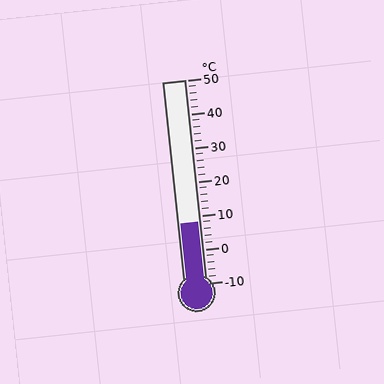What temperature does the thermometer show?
The thermometer shows approximately 8°C.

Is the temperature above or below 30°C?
The temperature is below 30°C.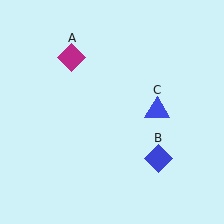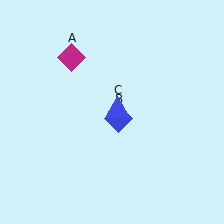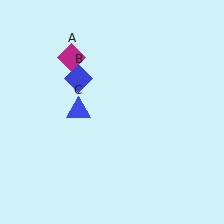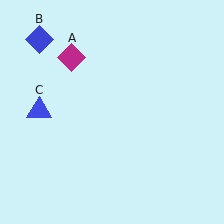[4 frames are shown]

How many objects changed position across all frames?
2 objects changed position: blue diamond (object B), blue triangle (object C).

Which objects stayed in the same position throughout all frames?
Magenta diamond (object A) remained stationary.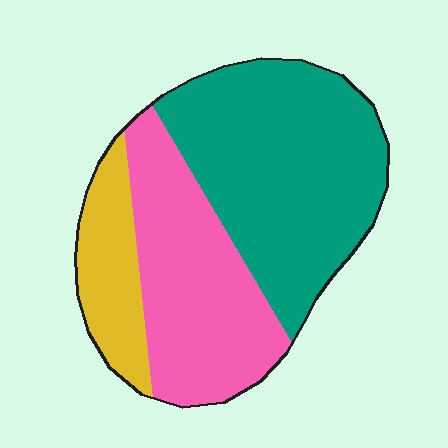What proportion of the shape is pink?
Pink takes up about one third (1/3) of the shape.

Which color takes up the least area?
Yellow, at roughly 15%.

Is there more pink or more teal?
Teal.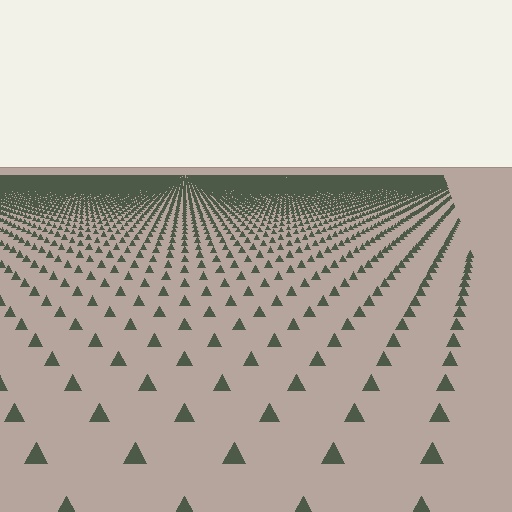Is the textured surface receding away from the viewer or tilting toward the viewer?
The surface is receding away from the viewer. Texture elements get smaller and denser toward the top.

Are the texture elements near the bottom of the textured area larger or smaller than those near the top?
Larger. Near the bottom, elements are closer to the viewer and appear at a bigger on-screen size.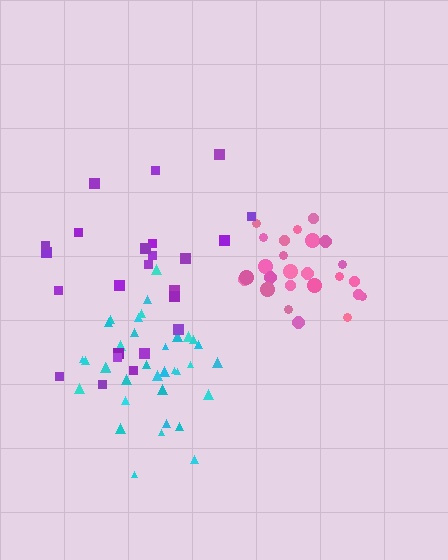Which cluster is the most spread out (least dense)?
Purple.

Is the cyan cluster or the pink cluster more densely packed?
Pink.